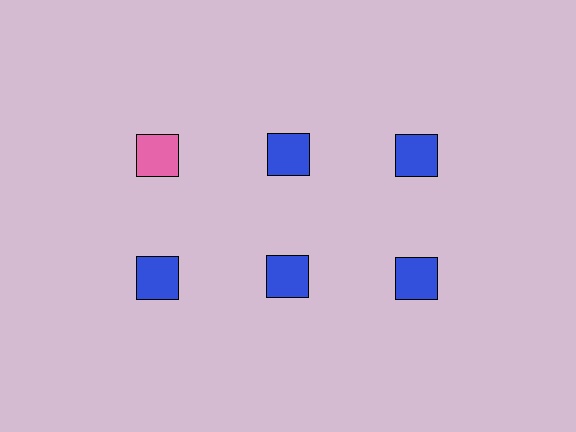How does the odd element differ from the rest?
It has a different color: pink instead of blue.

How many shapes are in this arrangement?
There are 6 shapes arranged in a grid pattern.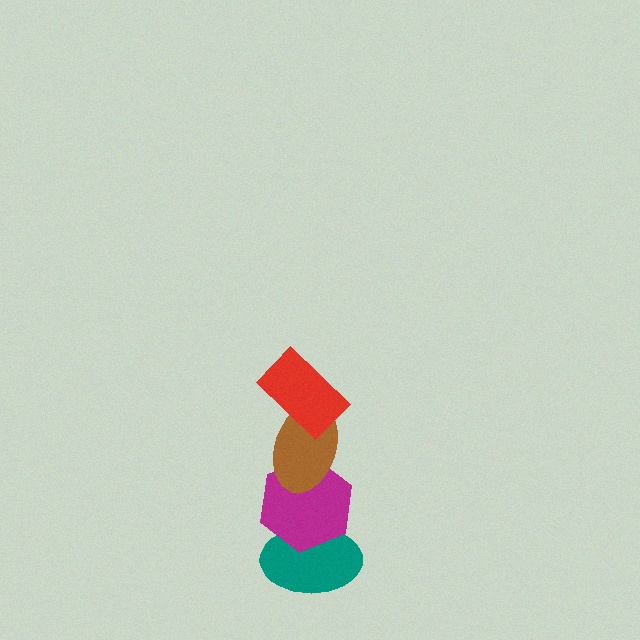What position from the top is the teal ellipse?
The teal ellipse is 4th from the top.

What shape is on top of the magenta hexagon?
The brown ellipse is on top of the magenta hexagon.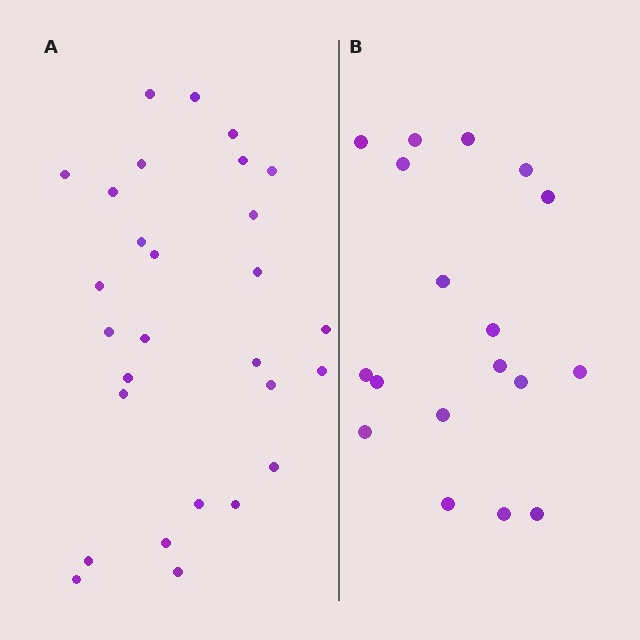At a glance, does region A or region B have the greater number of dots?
Region A (the left region) has more dots.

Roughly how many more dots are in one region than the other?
Region A has roughly 10 or so more dots than region B.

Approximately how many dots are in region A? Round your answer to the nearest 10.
About 30 dots. (The exact count is 28, which rounds to 30.)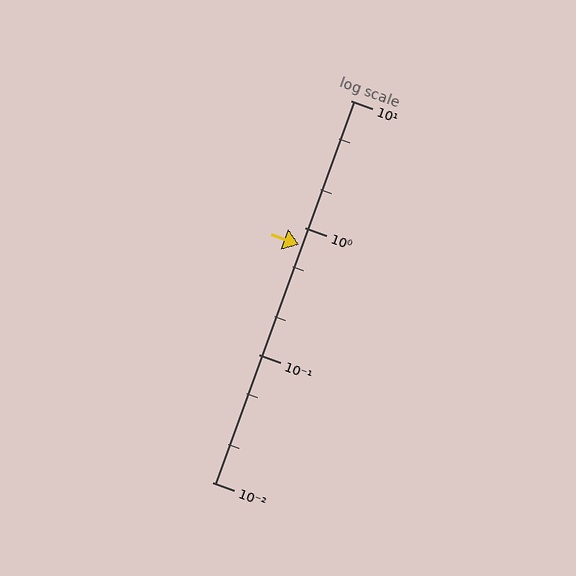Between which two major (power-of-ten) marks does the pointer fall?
The pointer is between 0.1 and 1.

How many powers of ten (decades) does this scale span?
The scale spans 3 decades, from 0.01 to 10.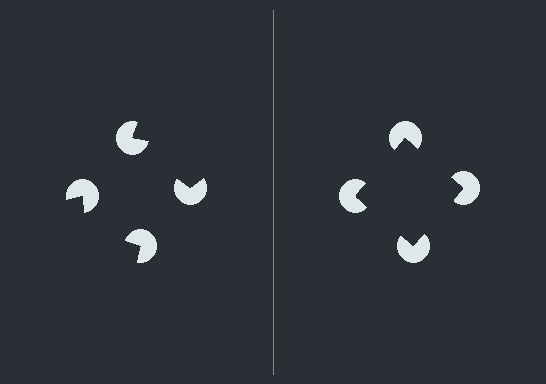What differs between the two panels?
The pac-man discs are positioned identically on both sides; only the wedge orientations differ. On the right they align to a square; on the left they are misaligned.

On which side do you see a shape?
An illusory square appears on the right side. On the left side the wedge cuts are rotated, so no coherent shape forms.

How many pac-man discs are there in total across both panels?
8 — 4 on each side.